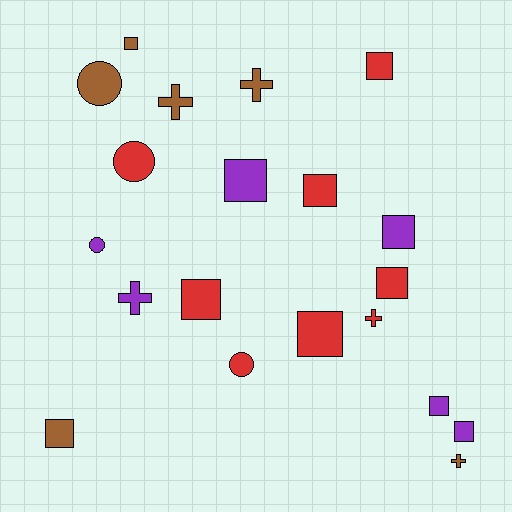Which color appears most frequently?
Red, with 8 objects.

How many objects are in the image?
There are 20 objects.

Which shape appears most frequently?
Square, with 11 objects.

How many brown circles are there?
There is 1 brown circle.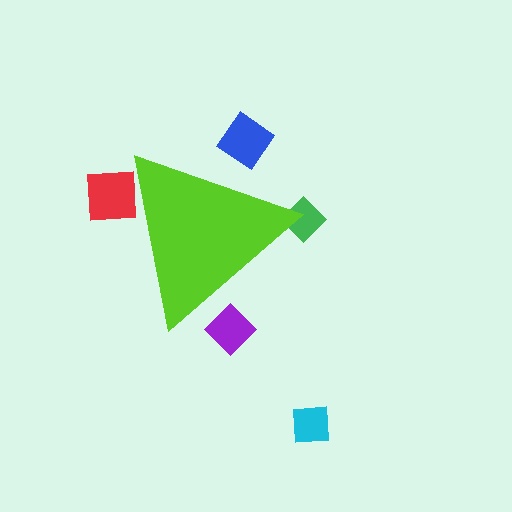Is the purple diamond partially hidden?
Yes, the purple diamond is partially hidden behind the lime triangle.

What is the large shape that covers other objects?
A lime triangle.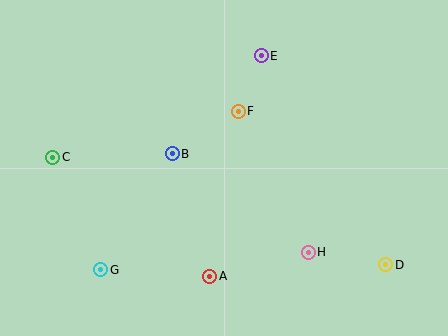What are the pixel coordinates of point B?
Point B is at (172, 154).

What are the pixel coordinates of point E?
Point E is at (261, 56).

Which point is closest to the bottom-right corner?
Point D is closest to the bottom-right corner.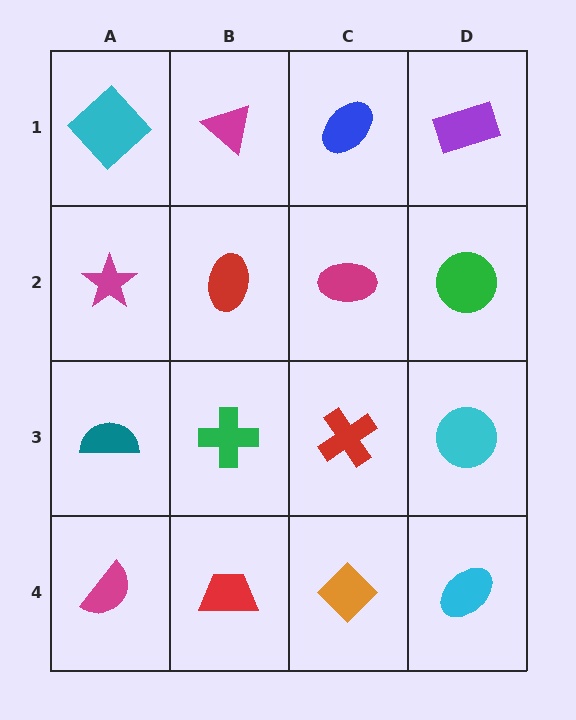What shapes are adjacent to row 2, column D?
A purple rectangle (row 1, column D), a cyan circle (row 3, column D), a magenta ellipse (row 2, column C).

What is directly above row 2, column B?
A magenta triangle.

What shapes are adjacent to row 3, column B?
A red ellipse (row 2, column B), a red trapezoid (row 4, column B), a teal semicircle (row 3, column A), a red cross (row 3, column C).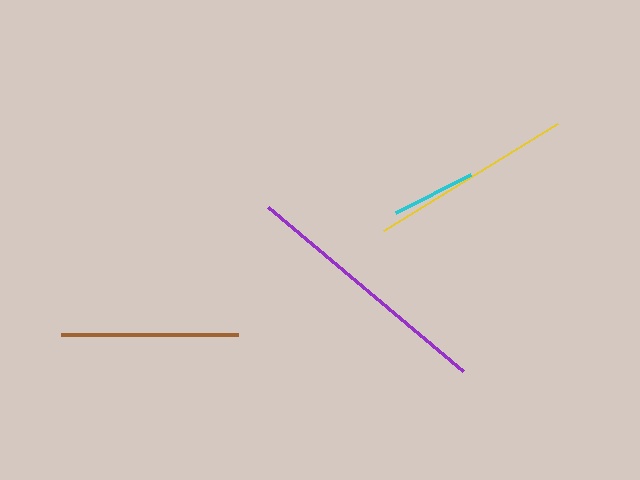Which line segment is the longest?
The purple line is the longest at approximately 255 pixels.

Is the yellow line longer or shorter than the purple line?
The purple line is longer than the yellow line.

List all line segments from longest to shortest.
From longest to shortest: purple, yellow, brown, cyan.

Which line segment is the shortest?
The cyan line is the shortest at approximately 84 pixels.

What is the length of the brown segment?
The brown segment is approximately 177 pixels long.